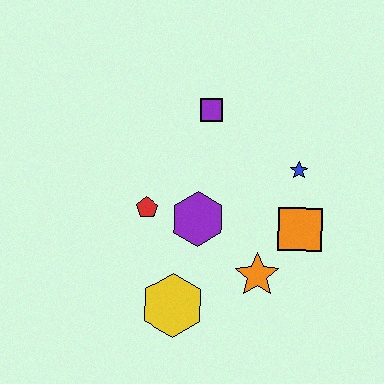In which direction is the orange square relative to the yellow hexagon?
The orange square is to the right of the yellow hexagon.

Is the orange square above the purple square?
No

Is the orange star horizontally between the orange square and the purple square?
Yes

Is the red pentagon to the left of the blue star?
Yes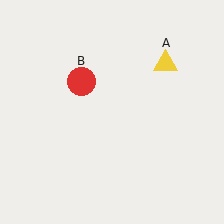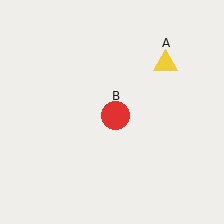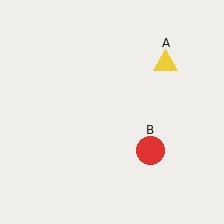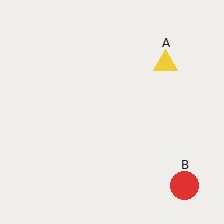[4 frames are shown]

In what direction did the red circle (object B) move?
The red circle (object B) moved down and to the right.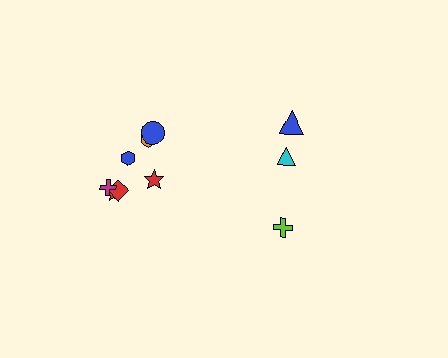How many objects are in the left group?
There are 7 objects.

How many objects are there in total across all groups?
There are 10 objects.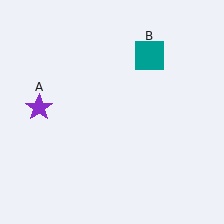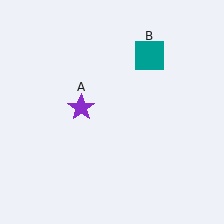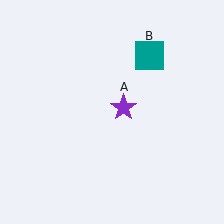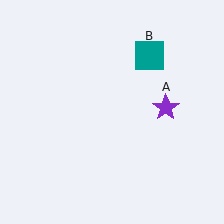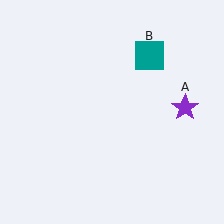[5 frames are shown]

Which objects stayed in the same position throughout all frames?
Teal square (object B) remained stationary.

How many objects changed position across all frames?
1 object changed position: purple star (object A).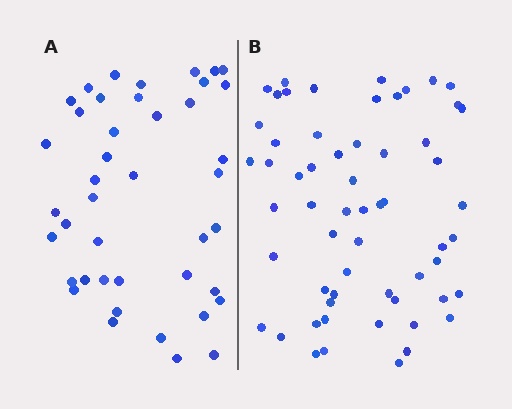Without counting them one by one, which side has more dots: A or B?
Region B (the right region) has more dots.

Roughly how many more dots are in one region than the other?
Region B has approximately 15 more dots than region A.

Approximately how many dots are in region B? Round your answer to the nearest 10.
About 60 dots. (The exact count is 59, which rounds to 60.)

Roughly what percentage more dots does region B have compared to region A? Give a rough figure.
About 40% more.